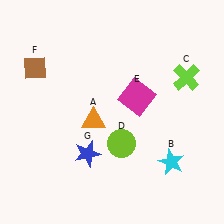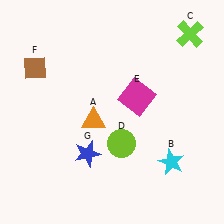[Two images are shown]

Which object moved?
The lime cross (C) moved up.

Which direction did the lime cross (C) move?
The lime cross (C) moved up.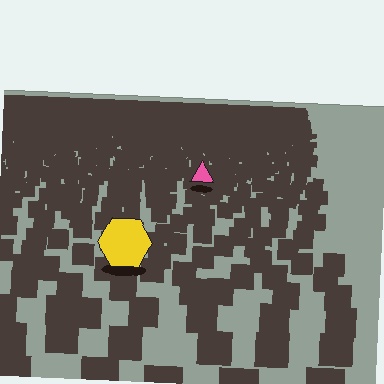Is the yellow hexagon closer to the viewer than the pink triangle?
Yes. The yellow hexagon is closer — you can tell from the texture gradient: the ground texture is coarser near it.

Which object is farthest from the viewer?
The pink triangle is farthest from the viewer. It appears smaller and the ground texture around it is denser.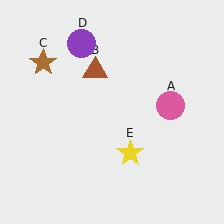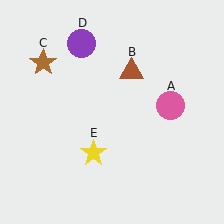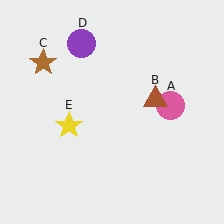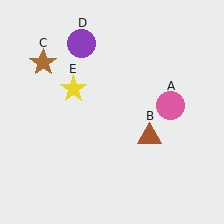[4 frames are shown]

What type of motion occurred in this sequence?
The brown triangle (object B), yellow star (object E) rotated clockwise around the center of the scene.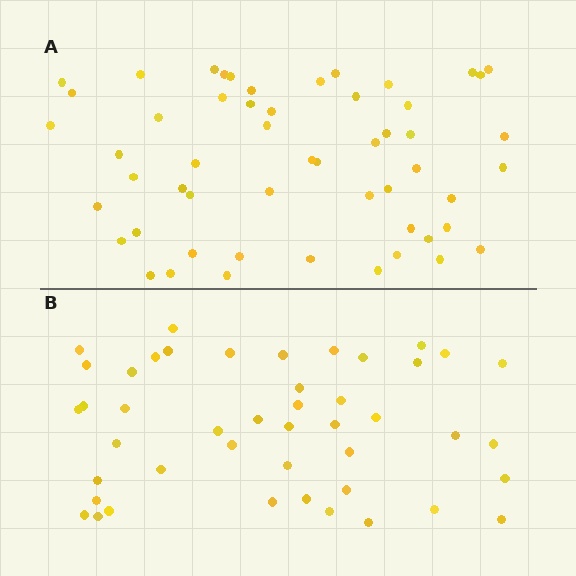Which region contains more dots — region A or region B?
Region A (the top region) has more dots.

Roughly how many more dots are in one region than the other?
Region A has roughly 8 or so more dots than region B.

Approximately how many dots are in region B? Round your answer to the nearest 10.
About 40 dots. (The exact count is 45, which rounds to 40.)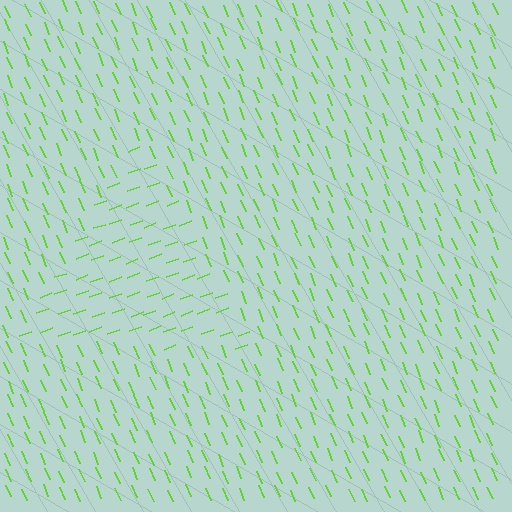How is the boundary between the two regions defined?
The boundary is defined purely by a change in line orientation (approximately 88 degrees difference). All lines are the same color and thickness.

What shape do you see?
I see a triangle.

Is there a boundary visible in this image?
Yes, there is a texture boundary formed by a change in line orientation.